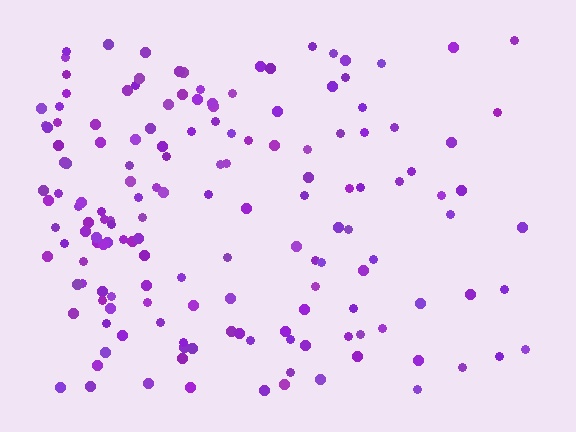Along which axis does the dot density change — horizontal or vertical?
Horizontal.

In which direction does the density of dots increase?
From right to left, with the left side densest.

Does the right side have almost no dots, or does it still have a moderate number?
Still a moderate number, just noticeably fewer than the left.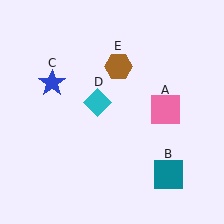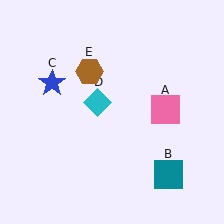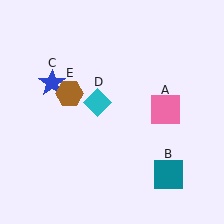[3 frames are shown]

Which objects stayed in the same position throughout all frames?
Pink square (object A) and teal square (object B) and blue star (object C) and cyan diamond (object D) remained stationary.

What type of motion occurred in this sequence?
The brown hexagon (object E) rotated counterclockwise around the center of the scene.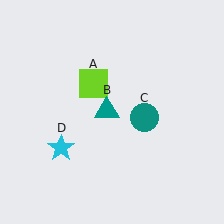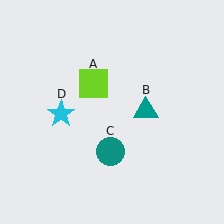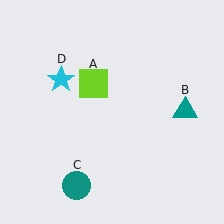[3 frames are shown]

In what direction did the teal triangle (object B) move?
The teal triangle (object B) moved right.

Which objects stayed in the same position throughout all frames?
Lime square (object A) remained stationary.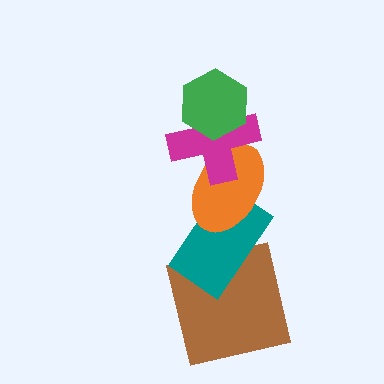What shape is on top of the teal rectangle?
The orange ellipse is on top of the teal rectangle.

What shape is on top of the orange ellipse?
The magenta cross is on top of the orange ellipse.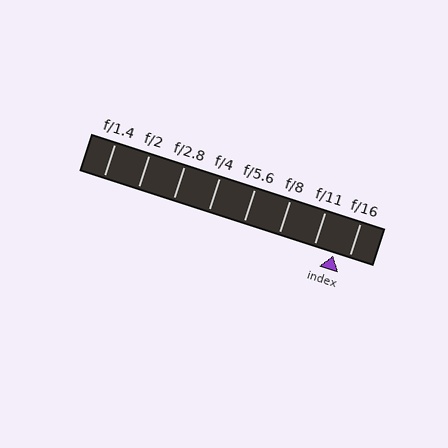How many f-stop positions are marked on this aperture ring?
There are 8 f-stop positions marked.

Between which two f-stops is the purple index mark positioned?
The index mark is between f/11 and f/16.